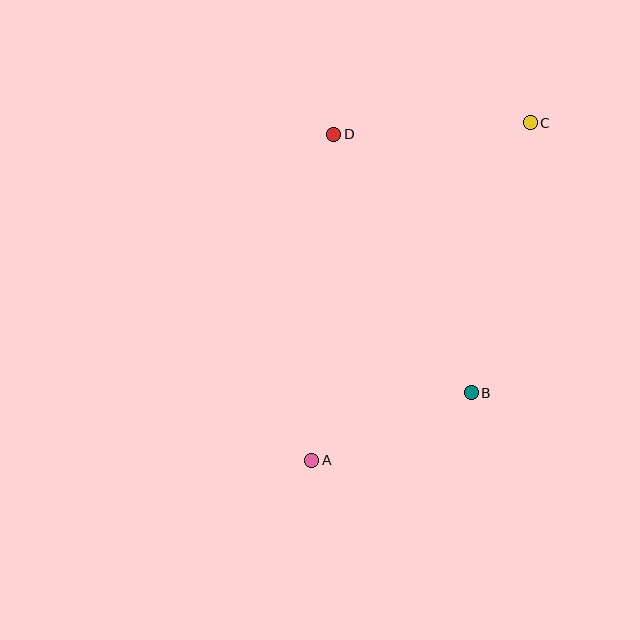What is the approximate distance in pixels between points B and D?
The distance between B and D is approximately 293 pixels.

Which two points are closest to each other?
Points A and B are closest to each other.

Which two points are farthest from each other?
Points A and C are farthest from each other.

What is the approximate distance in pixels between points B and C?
The distance between B and C is approximately 277 pixels.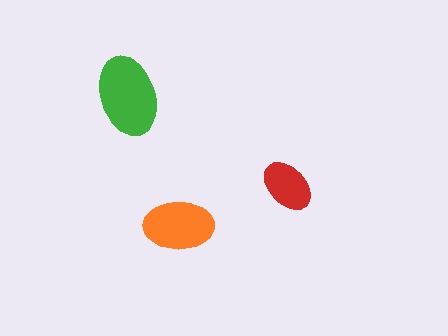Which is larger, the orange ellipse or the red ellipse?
The orange one.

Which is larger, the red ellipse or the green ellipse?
The green one.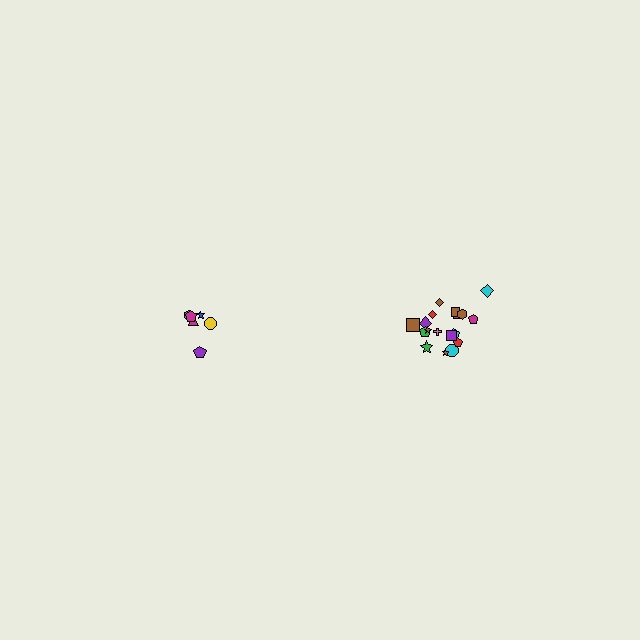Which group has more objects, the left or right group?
The right group.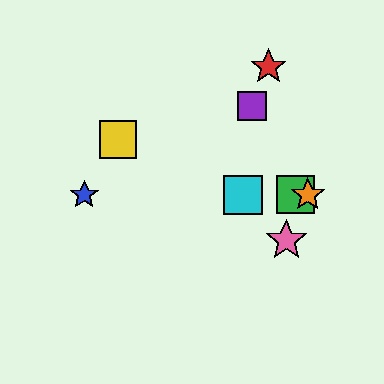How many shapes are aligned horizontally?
4 shapes (the blue star, the green square, the orange star, the cyan square) are aligned horizontally.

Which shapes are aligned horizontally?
The blue star, the green square, the orange star, the cyan square are aligned horizontally.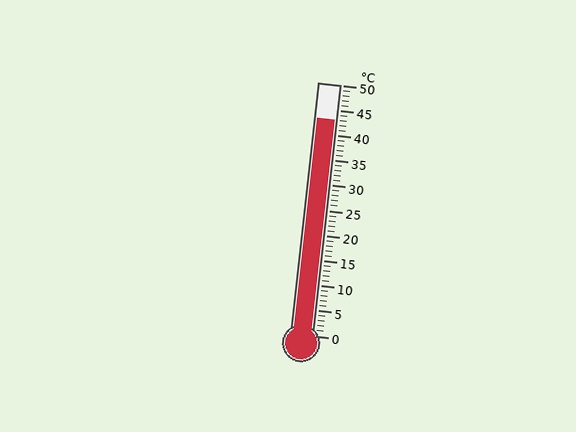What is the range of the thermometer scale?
The thermometer scale ranges from 0°C to 50°C.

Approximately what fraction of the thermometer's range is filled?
The thermometer is filled to approximately 85% of its range.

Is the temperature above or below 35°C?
The temperature is above 35°C.